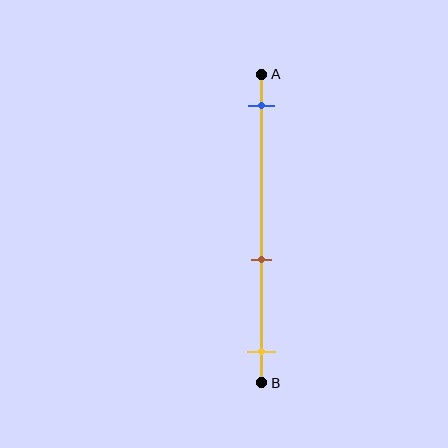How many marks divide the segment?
There are 3 marks dividing the segment.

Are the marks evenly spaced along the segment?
No, the marks are not evenly spaced.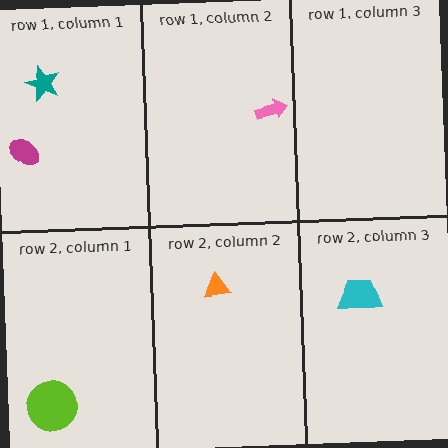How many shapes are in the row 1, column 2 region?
1.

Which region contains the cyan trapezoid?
The row 2, column 3 region.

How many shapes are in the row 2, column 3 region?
1.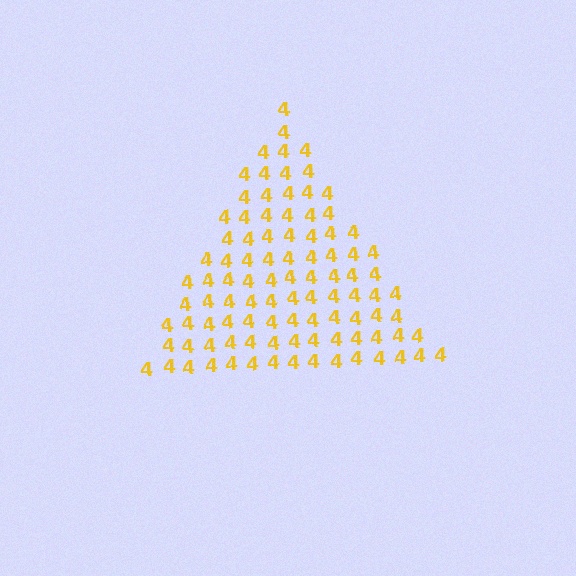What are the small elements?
The small elements are digit 4's.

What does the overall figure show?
The overall figure shows a triangle.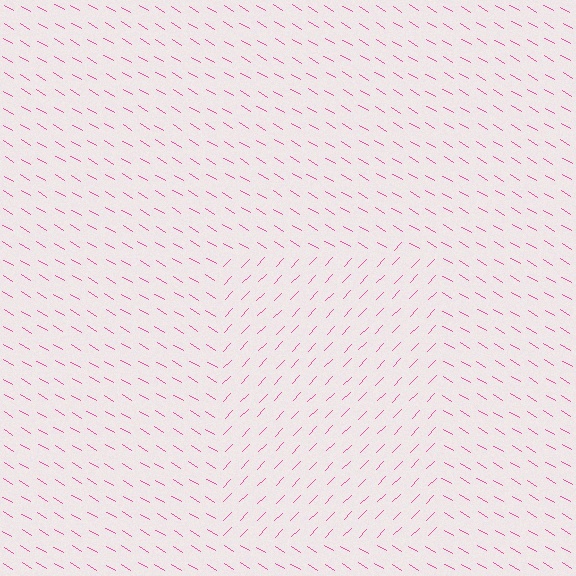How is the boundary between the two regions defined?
The boundary is defined purely by a change in line orientation (approximately 77 degrees difference). All lines are the same color and thickness.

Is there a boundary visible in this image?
Yes, there is a texture boundary formed by a change in line orientation.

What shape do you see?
I see a rectangle.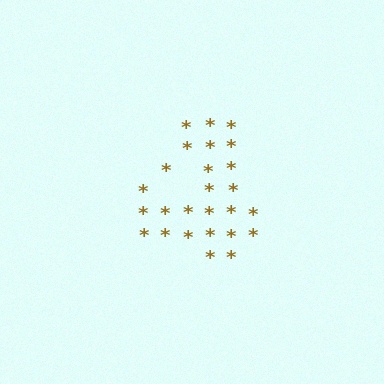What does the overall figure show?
The overall figure shows the digit 4.